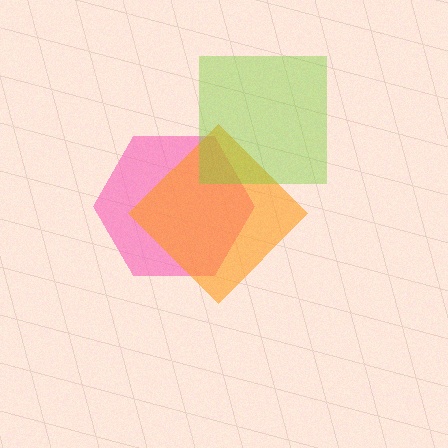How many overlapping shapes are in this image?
There are 3 overlapping shapes in the image.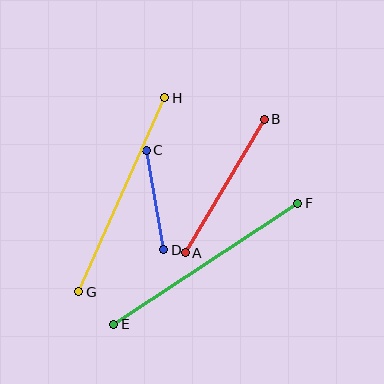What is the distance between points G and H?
The distance is approximately 212 pixels.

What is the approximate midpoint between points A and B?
The midpoint is at approximately (225, 186) pixels.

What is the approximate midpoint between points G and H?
The midpoint is at approximately (122, 195) pixels.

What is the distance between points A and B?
The distance is approximately 156 pixels.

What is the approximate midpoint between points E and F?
The midpoint is at approximately (206, 264) pixels.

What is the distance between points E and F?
The distance is approximately 220 pixels.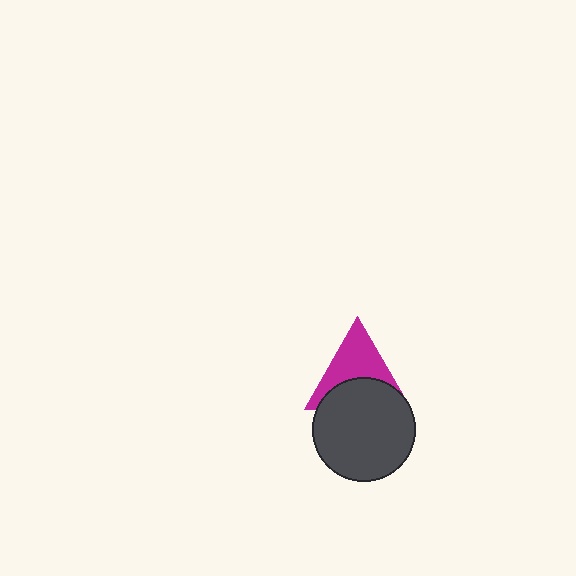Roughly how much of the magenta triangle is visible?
About half of it is visible (roughly 56%).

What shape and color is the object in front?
The object in front is a dark gray circle.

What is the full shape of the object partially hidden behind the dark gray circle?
The partially hidden object is a magenta triangle.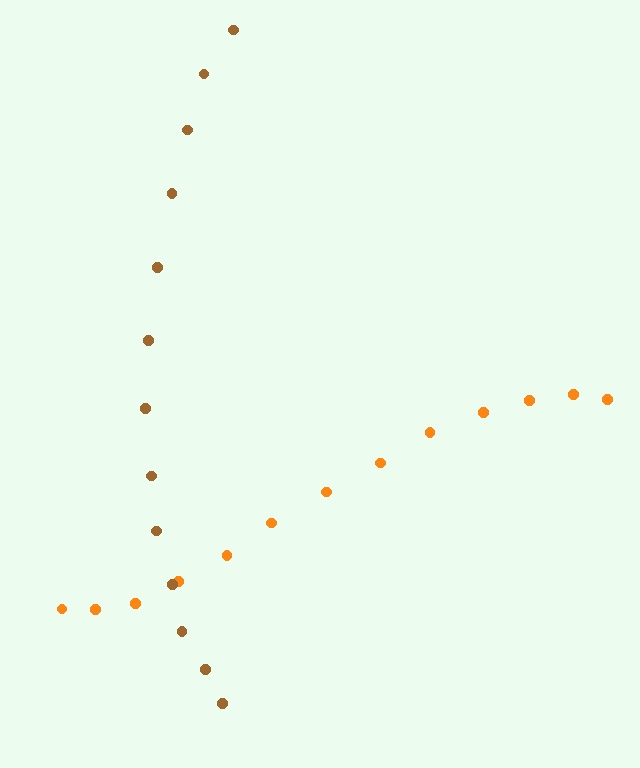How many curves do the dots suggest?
There are 2 distinct paths.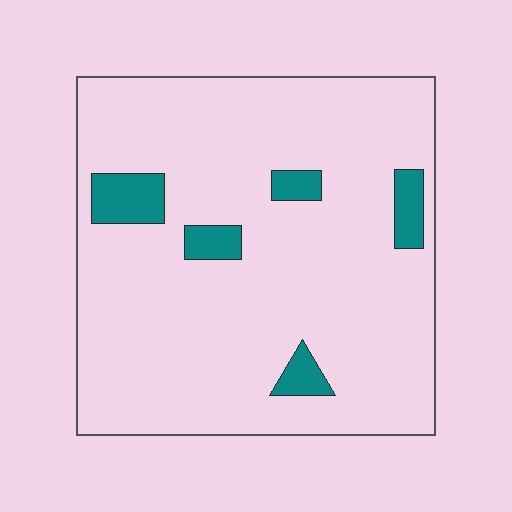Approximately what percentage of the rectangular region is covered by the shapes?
Approximately 10%.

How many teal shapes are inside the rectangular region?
5.